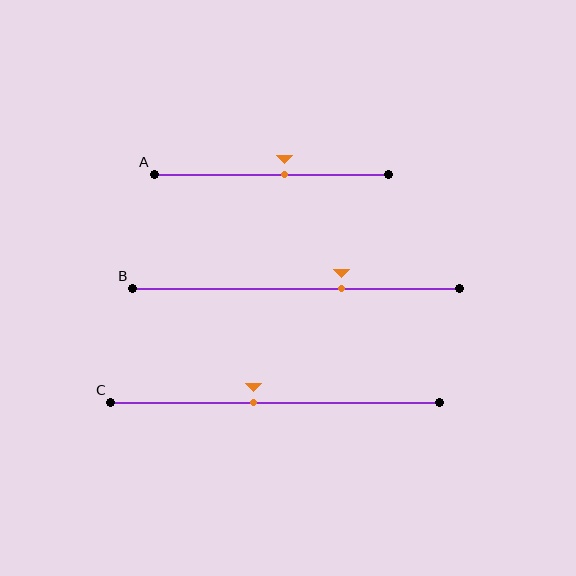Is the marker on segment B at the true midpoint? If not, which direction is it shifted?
No, the marker on segment B is shifted to the right by about 14% of the segment length.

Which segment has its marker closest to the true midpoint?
Segment A has its marker closest to the true midpoint.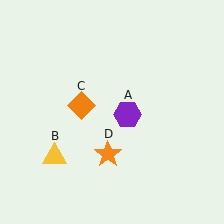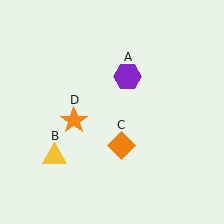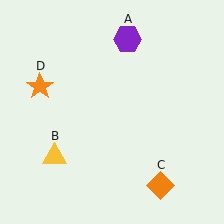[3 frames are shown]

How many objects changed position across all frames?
3 objects changed position: purple hexagon (object A), orange diamond (object C), orange star (object D).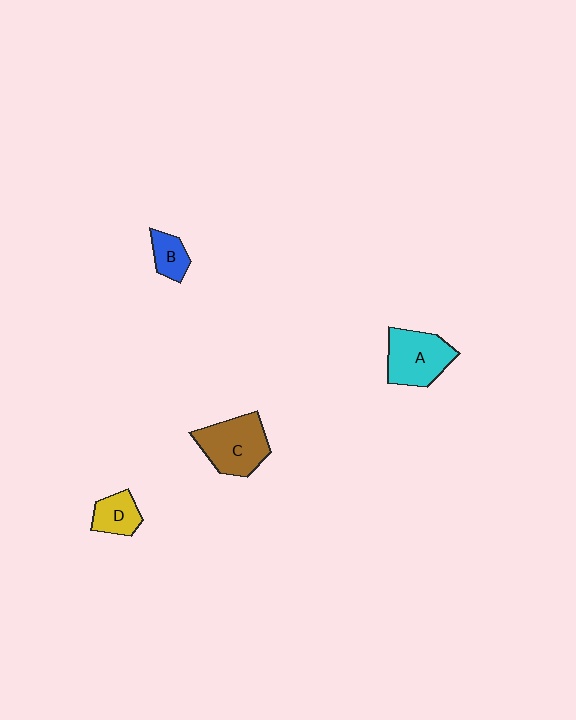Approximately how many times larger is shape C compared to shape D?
Approximately 2.0 times.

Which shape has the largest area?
Shape C (brown).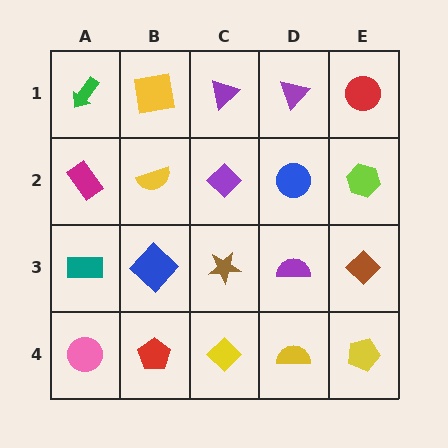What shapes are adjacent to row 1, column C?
A purple diamond (row 2, column C), a yellow square (row 1, column B), a purple triangle (row 1, column D).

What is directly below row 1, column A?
A magenta rectangle.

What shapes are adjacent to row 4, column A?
A teal rectangle (row 3, column A), a red pentagon (row 4, column B).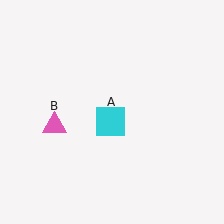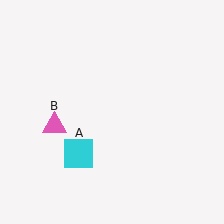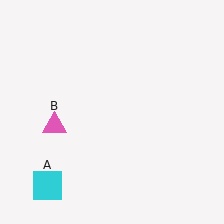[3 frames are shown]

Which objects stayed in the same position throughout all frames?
Pink triangle (object B) remained stationary.